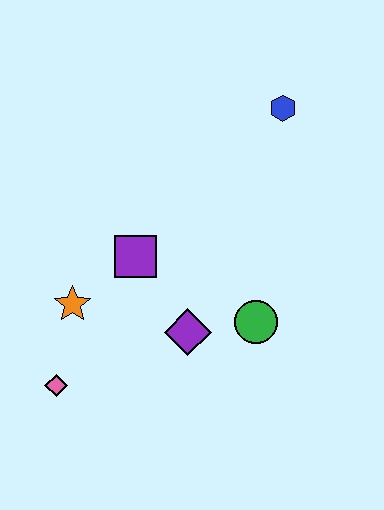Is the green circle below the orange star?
Yes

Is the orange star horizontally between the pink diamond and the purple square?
Yes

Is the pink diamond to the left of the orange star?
Yes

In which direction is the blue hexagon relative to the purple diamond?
The blue hexagon is above the purple diamond.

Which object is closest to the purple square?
The orange star is closest to the purple square.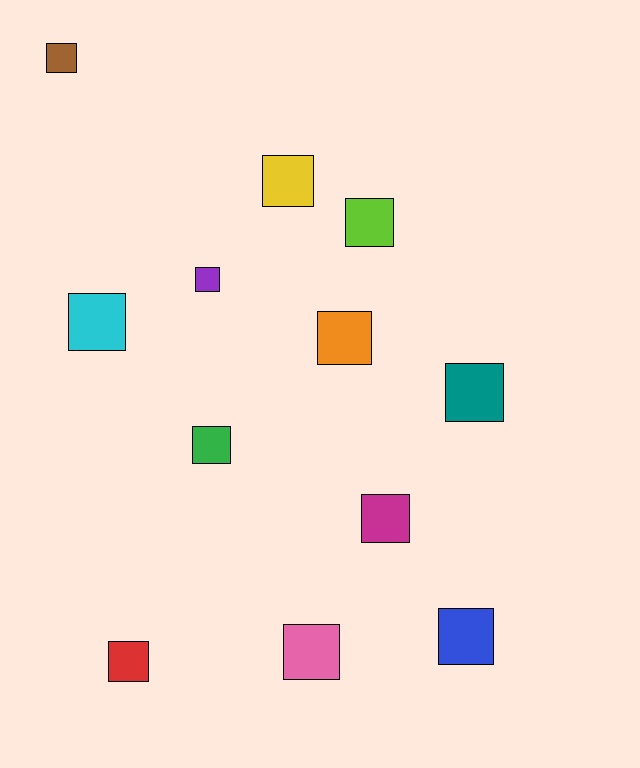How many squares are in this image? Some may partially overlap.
There are 12 squares.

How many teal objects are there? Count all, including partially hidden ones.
There is 1 teal object.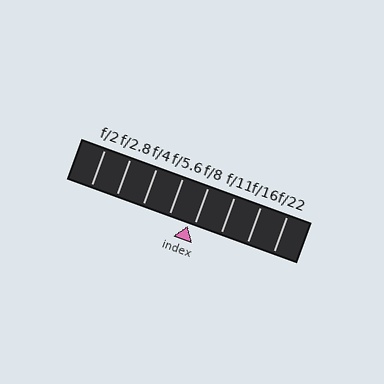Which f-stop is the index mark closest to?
The index mark is closest to f/8.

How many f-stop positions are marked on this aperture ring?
There are 8 f-stop positions marked.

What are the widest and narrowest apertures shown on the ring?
The widest aperture shown is f/2 and the narrowest is f/22.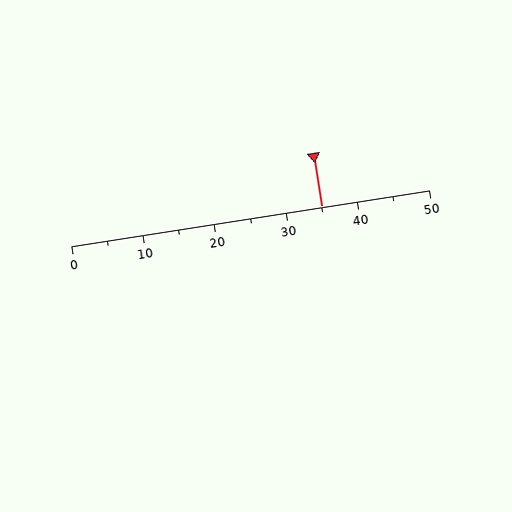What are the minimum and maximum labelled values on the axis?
The axis runs from 0 to 50.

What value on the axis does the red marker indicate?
The marker indicates approximately 35.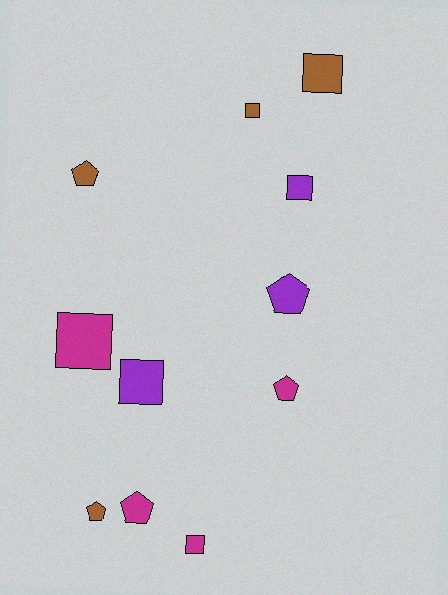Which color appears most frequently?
Magenta, with 4 objects.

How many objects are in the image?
There are 11 objects.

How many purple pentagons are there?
There is 1 purple pentagon.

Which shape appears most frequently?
Square, with 6 objects.